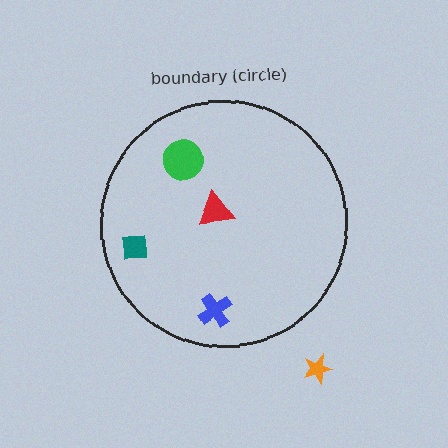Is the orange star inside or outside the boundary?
Outside.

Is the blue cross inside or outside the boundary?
Inside.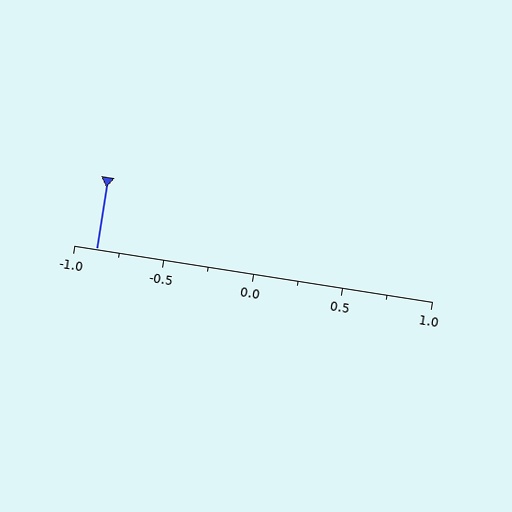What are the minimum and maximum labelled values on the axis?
The axis runs from -1.0 to 1.0.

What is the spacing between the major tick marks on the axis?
The major ticks are spaced 0.5 apart.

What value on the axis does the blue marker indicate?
The marker indicates approximately -0.88.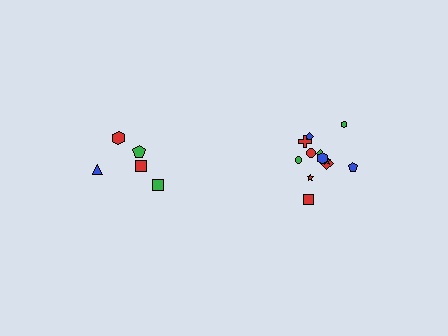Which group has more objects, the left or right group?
The right group.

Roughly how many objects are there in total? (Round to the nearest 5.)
Roughly 15 objects in total.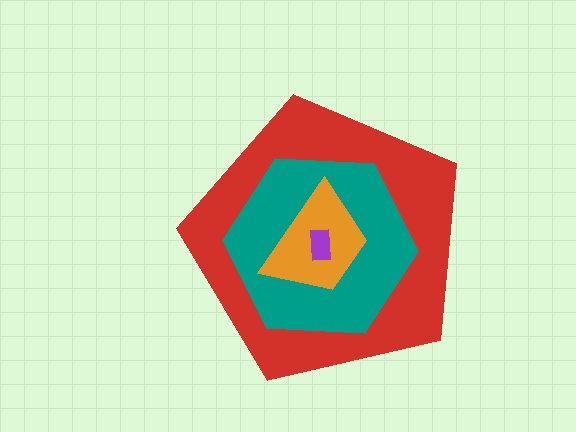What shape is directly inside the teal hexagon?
The orange trapezoid.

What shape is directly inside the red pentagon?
The teal hexagon.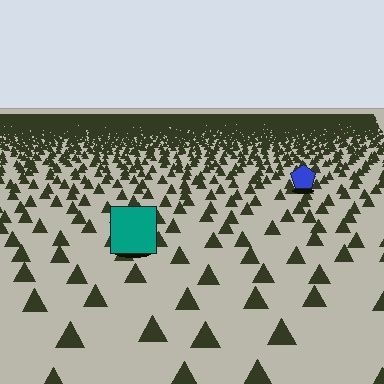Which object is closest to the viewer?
The teal square is closest. The texture marks near it are larger and more spread out.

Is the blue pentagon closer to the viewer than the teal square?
No. The teal square is closer — you can tell from the texture gradient: the ground texture is coarser near it.